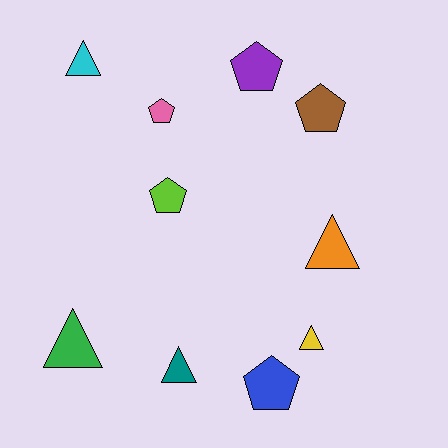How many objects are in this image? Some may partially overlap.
There are 10 objects.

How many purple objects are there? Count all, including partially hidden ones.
There is 1 purple object.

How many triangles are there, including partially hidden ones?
There are 5 triangles.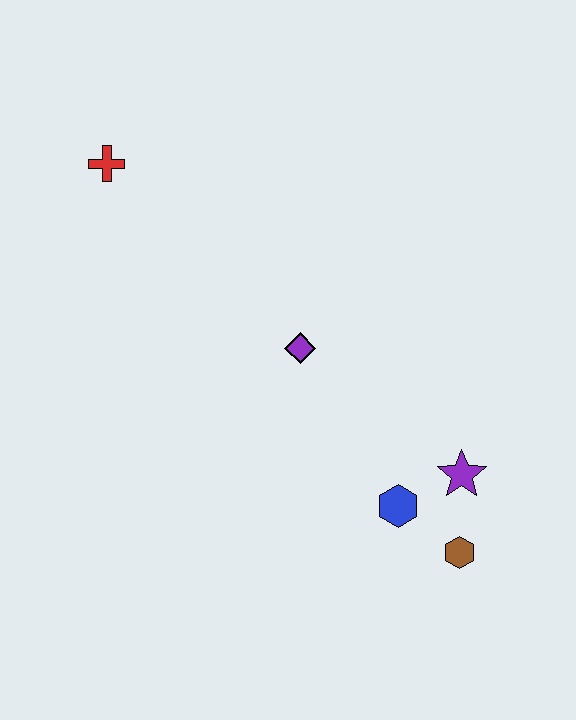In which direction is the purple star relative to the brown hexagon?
The purple star is above the brown hexagon.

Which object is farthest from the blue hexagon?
The red cross is farthest from the blue hexagon.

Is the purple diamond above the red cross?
No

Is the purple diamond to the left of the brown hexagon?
Yes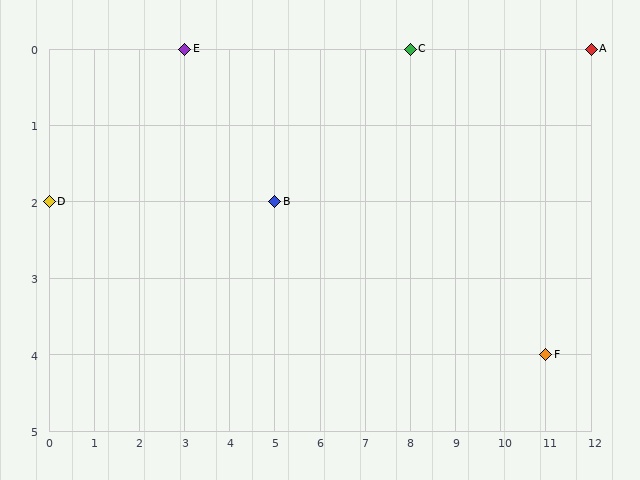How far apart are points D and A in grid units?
Points D and A are 12 columns and 2 rows apart (about 12.2 grid units diagonally).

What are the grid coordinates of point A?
Point A is at grid coordinates (12, 0).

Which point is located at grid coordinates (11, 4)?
Point F is at (11, 4).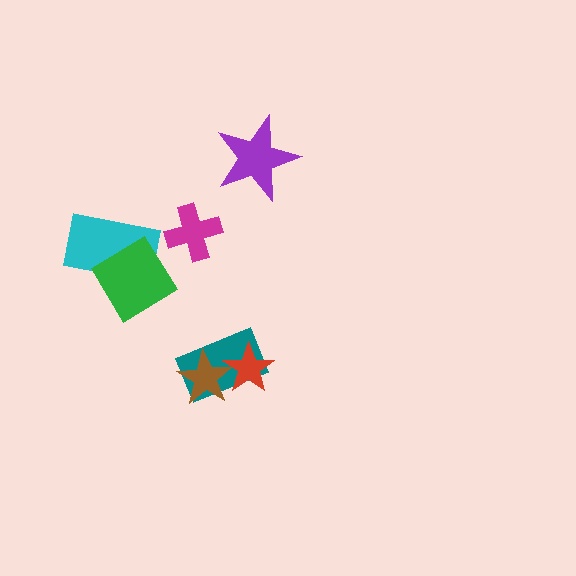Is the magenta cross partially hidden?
No, no other shape covers it.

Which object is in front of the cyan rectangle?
The green diamond is in front of the cyan rectangle.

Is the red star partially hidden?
Yes, it is partially covered by another shape.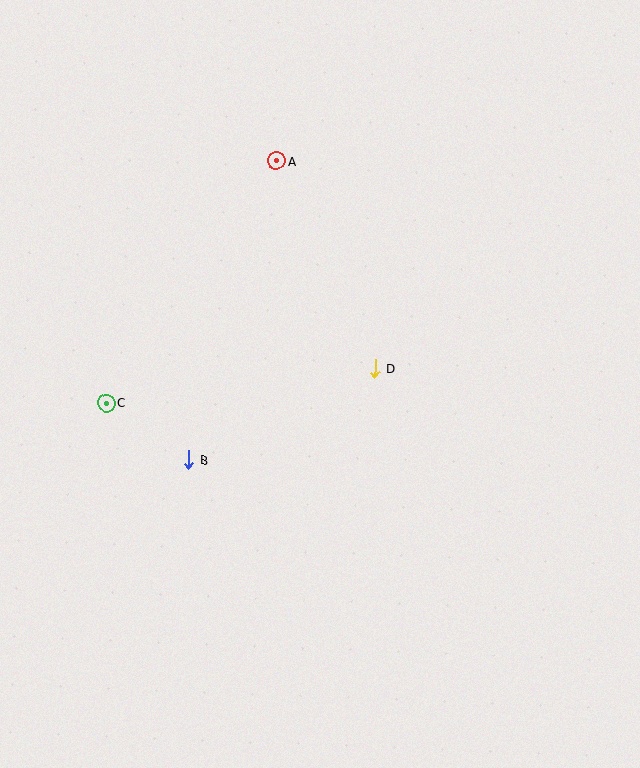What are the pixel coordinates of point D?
Point D is at (375, 368).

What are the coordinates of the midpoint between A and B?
The midpoint between A and B is at (233, 310).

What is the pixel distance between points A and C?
The distance between A and C is 296 pixels.